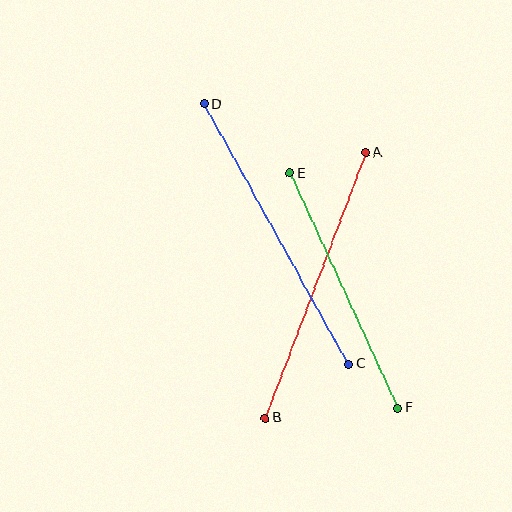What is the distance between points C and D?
The distance is approximately 298 pixels.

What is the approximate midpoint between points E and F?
The midpoint is at approximately (344, 291) pixels.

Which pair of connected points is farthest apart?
Points C and D are farthest apart.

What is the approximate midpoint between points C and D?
The midpoint is at approximately (277, 234) pixels.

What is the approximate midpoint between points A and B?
The midpoint is at approximately (315, 285) pixels.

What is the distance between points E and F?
The distance is approximately 258 pixels.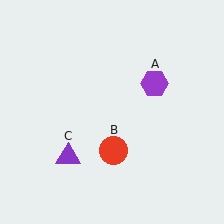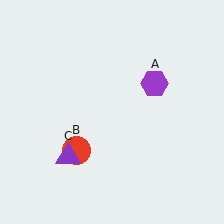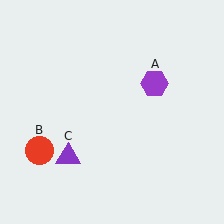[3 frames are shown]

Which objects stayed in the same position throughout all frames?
Purple hexagon (object A) and purple triangle (object C) remained stationary.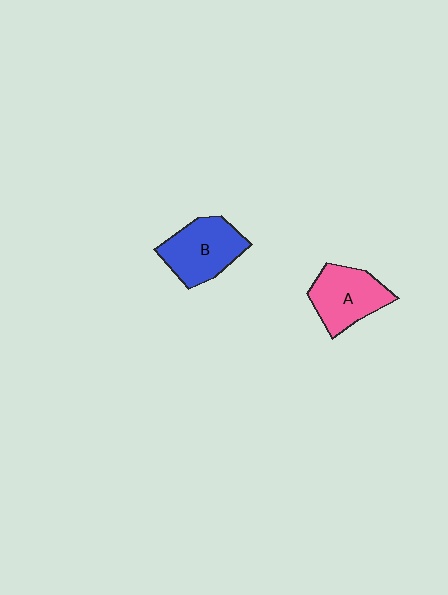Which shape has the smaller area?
Shape A (pink).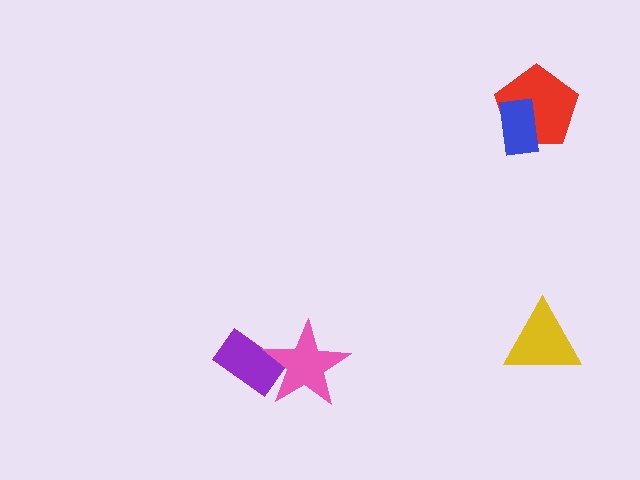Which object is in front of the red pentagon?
The blue rectangle is in front of the red pentagon.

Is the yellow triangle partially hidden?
No, no other shape covers it.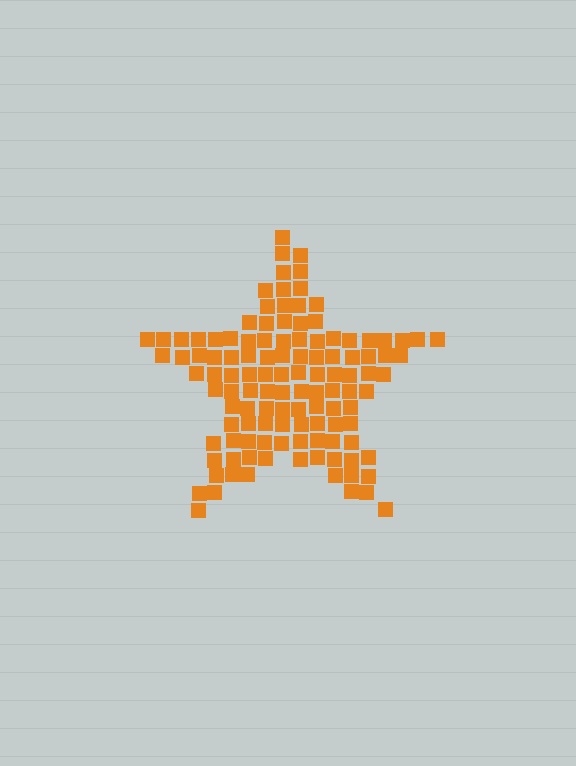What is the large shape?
The large shape is a star.